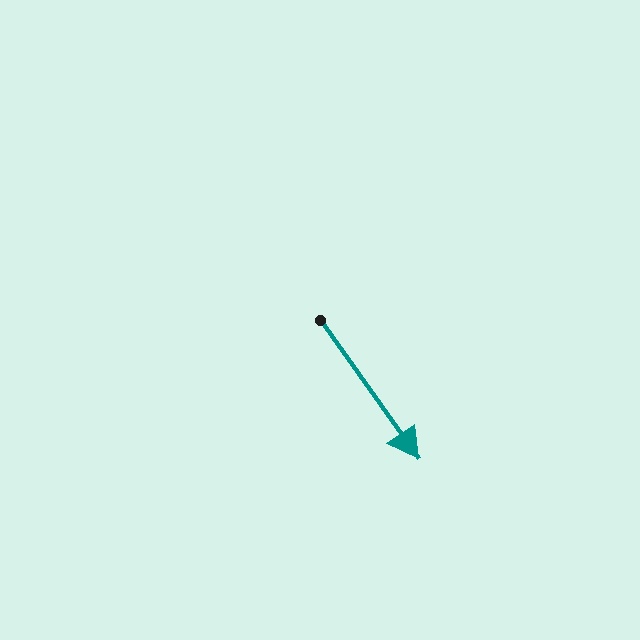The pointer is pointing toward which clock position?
Roughly 5 o'clock.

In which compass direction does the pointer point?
Southeast.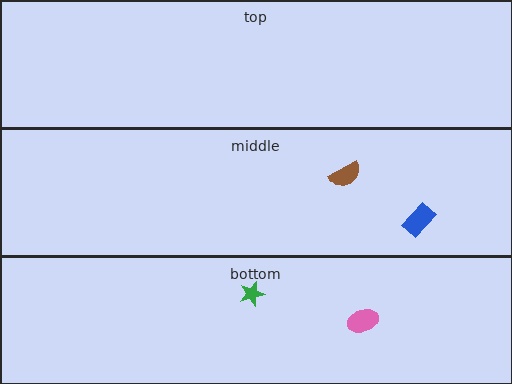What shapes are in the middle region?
The brown semicircle, the blue rectangle.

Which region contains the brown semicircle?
The middle region.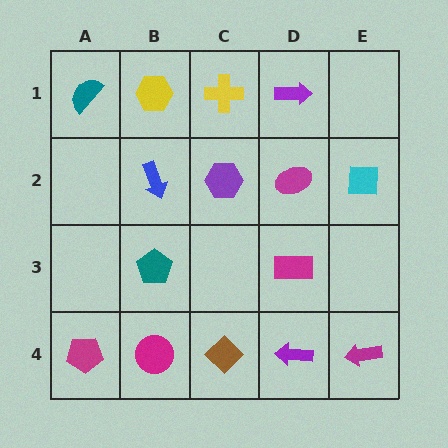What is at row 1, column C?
A yellow cross.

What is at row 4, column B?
A magenta circle.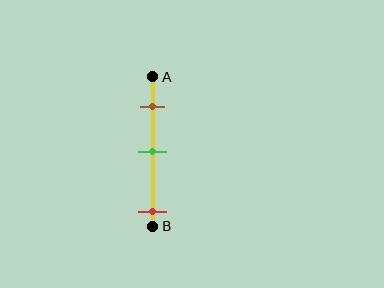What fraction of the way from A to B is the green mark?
The green mark is approximately 50% (0.5) of the way from A to B.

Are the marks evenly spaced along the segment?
No, the marks are not evenly spaced.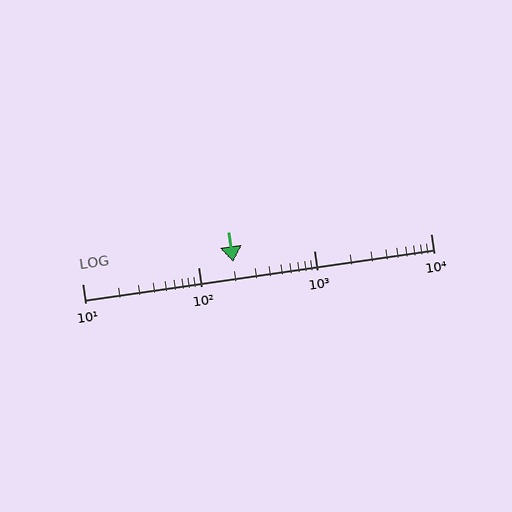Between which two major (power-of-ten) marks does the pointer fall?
The pointer is between 100 and 1000.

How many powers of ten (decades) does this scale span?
The scale spans 3 decades, from 10 to 10000.